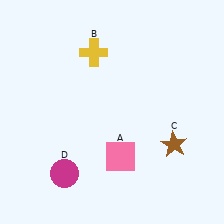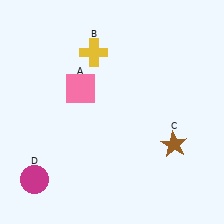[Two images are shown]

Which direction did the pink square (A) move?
The pink square (A) moved up.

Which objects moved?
The objects that moved are: the pink square (A), the magenta circle (D).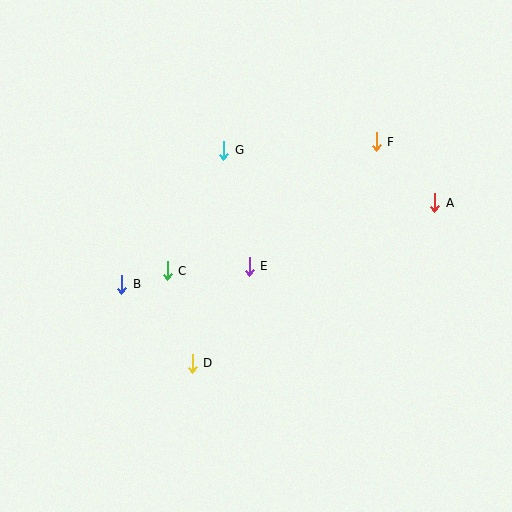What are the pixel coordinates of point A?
Point A is at (435, 203).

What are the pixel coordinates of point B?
Point B is at (122, 284).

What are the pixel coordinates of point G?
Point G is at (224, 150).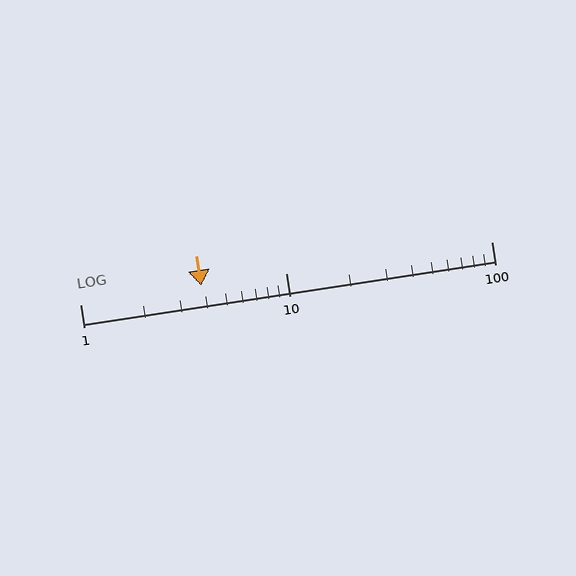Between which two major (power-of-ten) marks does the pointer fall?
The pointer is between 1 and 10.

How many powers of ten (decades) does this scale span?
The scale spans 2 decades, from 1 to 100.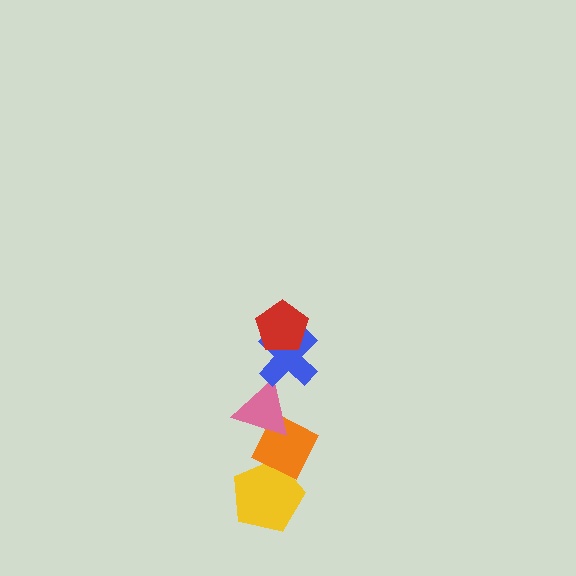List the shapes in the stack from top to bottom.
From top to bottom: the red pentagon, the blue cross, the pink triangle, the orange diamond, the yellow pentagon.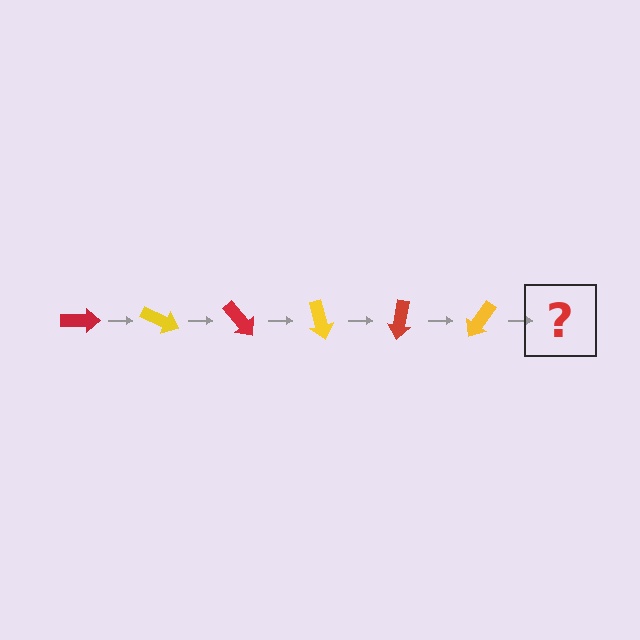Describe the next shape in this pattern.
It should be a red arrow, rotated 150 degrees from the start.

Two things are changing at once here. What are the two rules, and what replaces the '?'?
The two rules are that it rotates 25 degrees each step and the color cycles through red and yellow. The '?' should be a red arrow, rotated 150 degrees from the start.